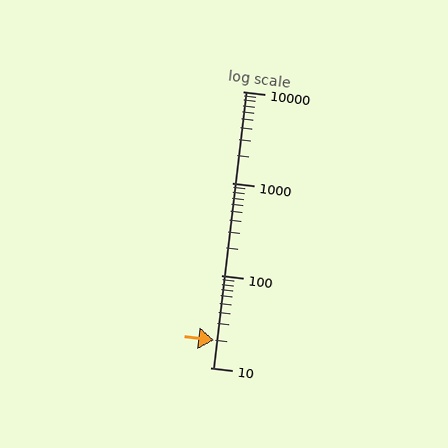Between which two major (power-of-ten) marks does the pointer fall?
The pointer is between 10 and 100.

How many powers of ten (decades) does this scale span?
The scale spans 3 decades, from 10 to 10000.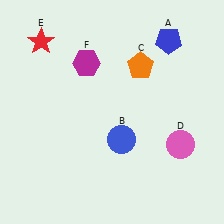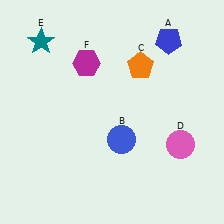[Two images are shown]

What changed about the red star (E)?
In Image 1, E is red. In Image 2, it changed to teal.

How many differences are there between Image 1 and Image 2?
There is 1 difference between the two images.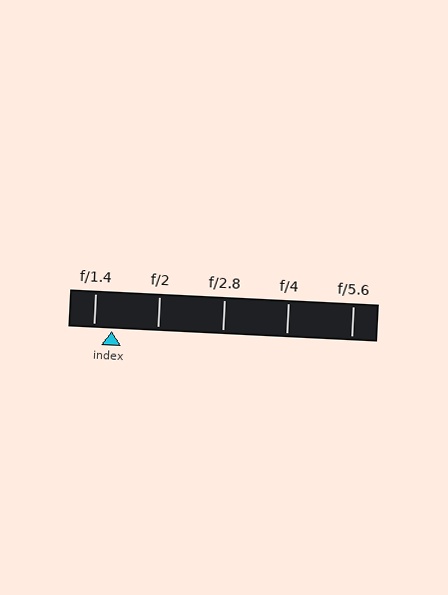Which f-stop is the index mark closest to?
The index mark is closest to f/1.4.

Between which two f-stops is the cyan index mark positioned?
The index mark is between f/1.4 and f/2.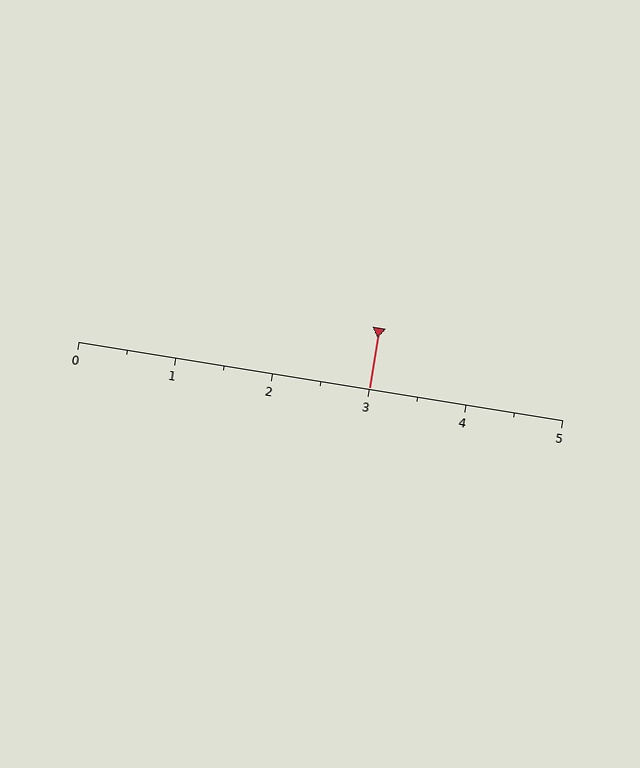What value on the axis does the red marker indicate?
The marker indicates approximately 3.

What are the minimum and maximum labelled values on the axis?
The axis runs from 0 to 5.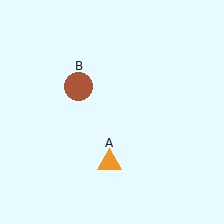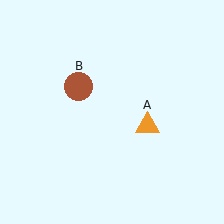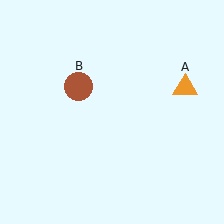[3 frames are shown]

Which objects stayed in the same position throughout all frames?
Brown circle (object B) remained stationary.